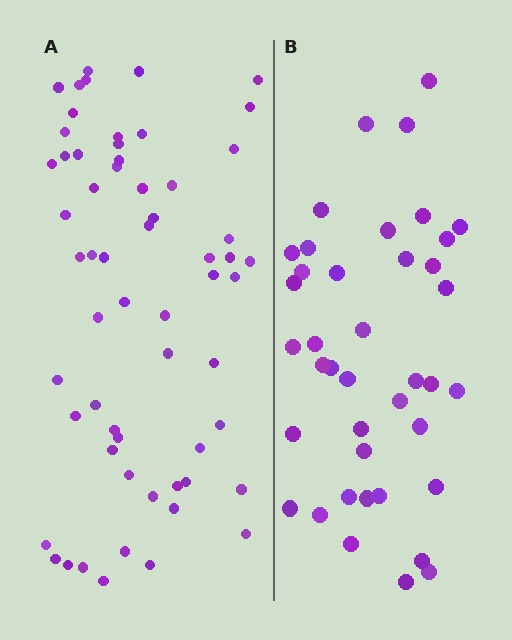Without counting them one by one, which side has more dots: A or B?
Region A (the left region) has more dots.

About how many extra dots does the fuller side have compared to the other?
Region A has approximately 20 more dots than region B.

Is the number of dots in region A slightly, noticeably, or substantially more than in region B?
Region A has substantially more. The ratio is roughly 1.5 to 1.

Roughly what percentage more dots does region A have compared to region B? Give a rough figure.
About 50% more.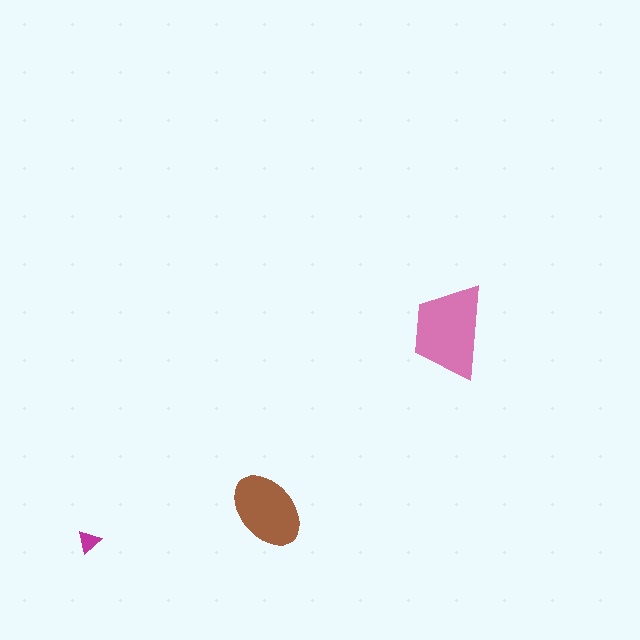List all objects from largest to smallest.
The pink trapezoid, the brown ellipse, the magenta triangle.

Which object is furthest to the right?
The pink trapezoid is rightmost.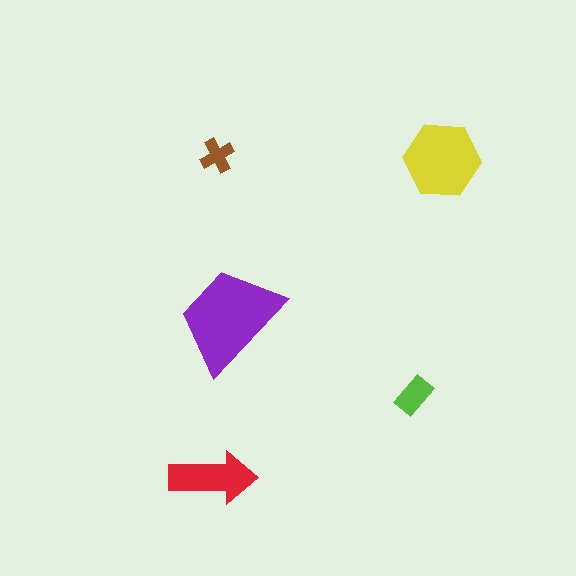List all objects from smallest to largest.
The brown cross, the lime rectangle, the red arrow, the yellow hexagon, the purple trapezoid.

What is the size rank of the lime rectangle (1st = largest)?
4th.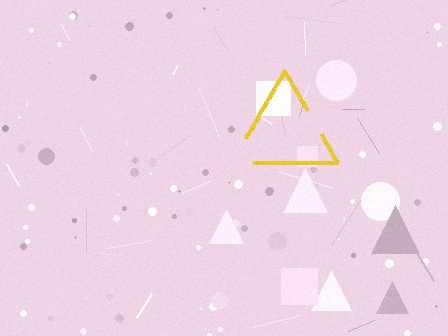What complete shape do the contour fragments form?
The contour fragments form a triangle.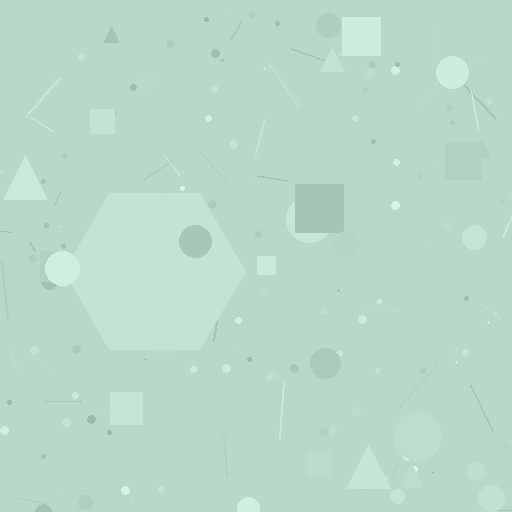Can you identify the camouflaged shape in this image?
The camouflaged shape is a hexagon.